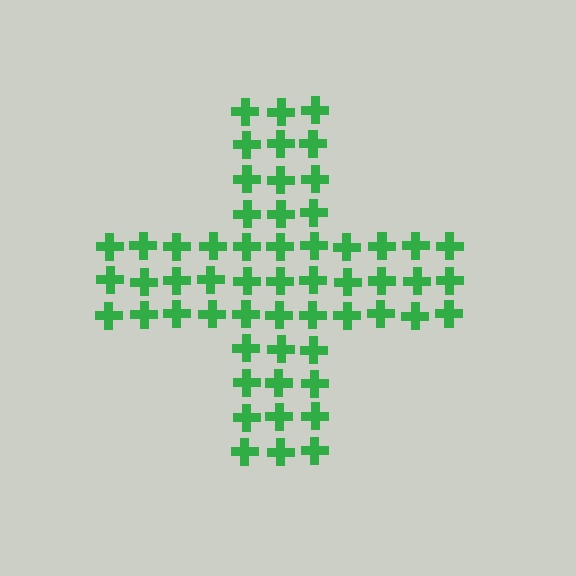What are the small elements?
The small elements are crosses.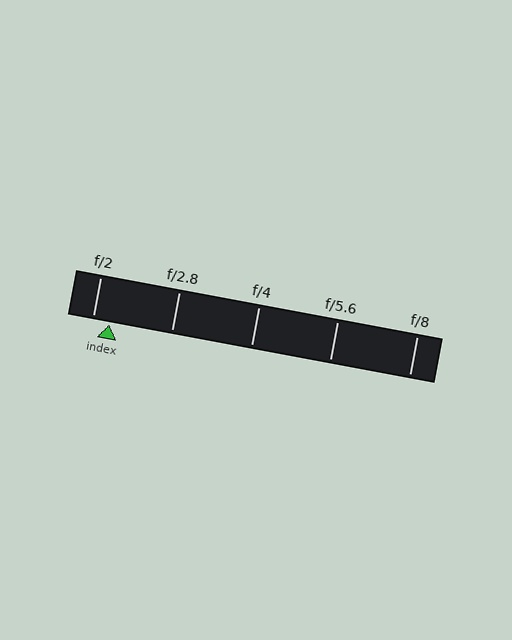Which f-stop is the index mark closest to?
The index mark is closest to f/2.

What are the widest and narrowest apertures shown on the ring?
The widest aperture shown is f/2 and the narrowest is f/8.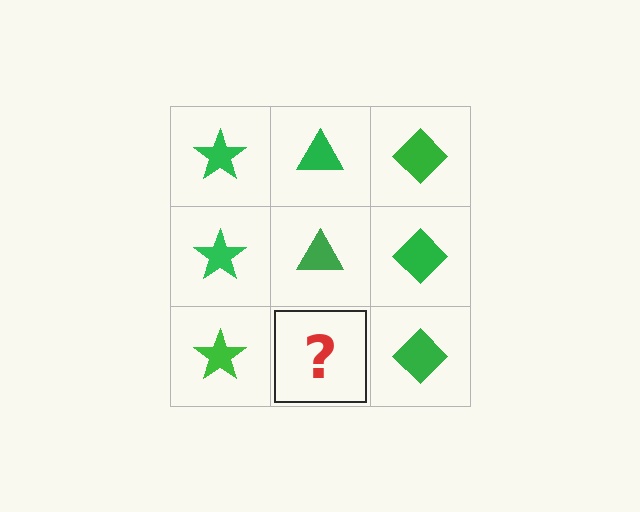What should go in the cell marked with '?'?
The missing cell should contain a green triangle.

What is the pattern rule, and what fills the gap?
The rule is that each column has a consistent shape. The gap should be filled with a green triangle.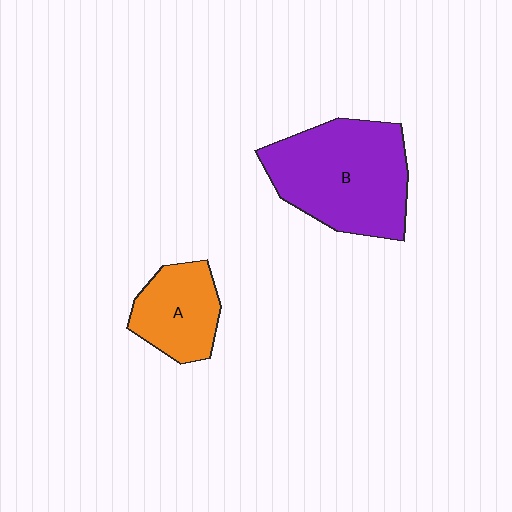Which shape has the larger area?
Shape B (purple).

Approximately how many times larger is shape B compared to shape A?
Approximately 1.9 times.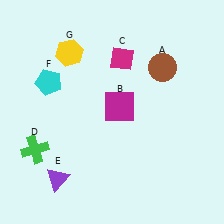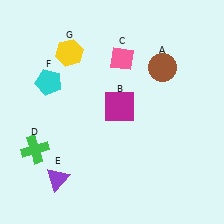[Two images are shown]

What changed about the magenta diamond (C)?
In Image 1, C is magenta. In Image 2, it changed to pink.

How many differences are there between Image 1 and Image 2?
There is 1 difference between the two images.